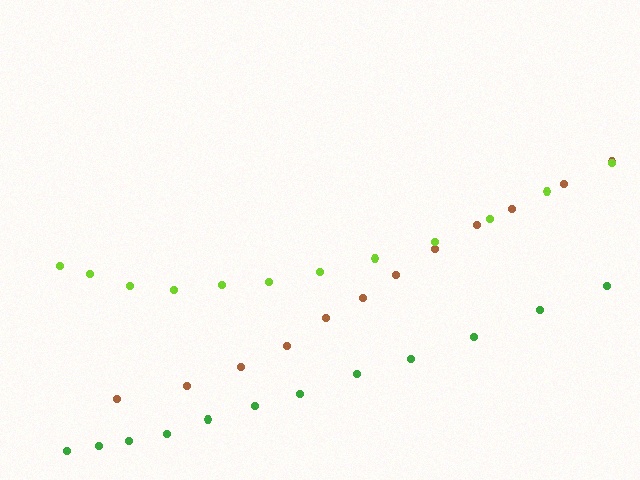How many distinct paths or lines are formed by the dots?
There are 3 distinct paths.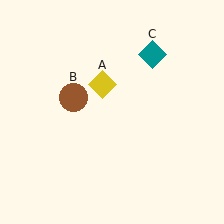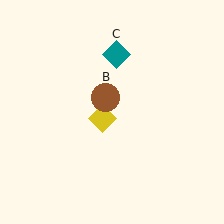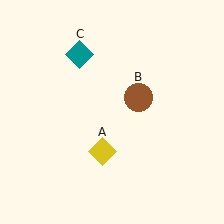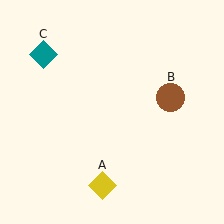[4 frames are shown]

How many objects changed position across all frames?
3 objects changed position: yellow diamond (object A), brown circle (object B), teal diamond (object C).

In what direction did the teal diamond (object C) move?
The teal diamond (object C) moved left.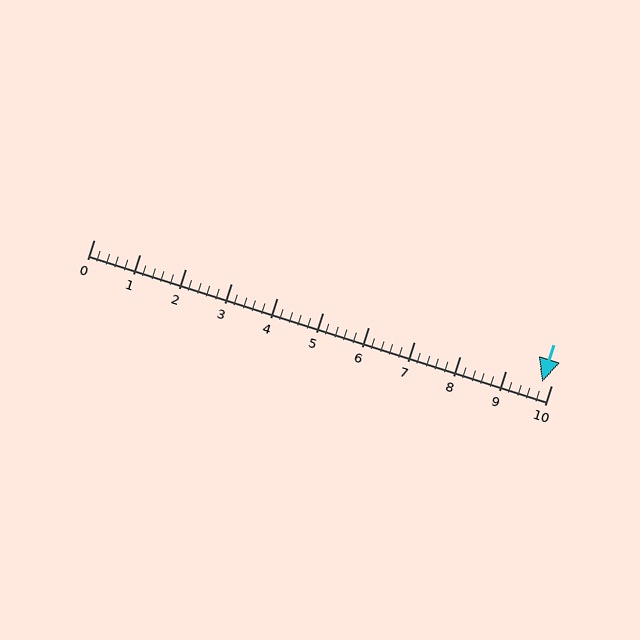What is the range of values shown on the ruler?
The ruler shows values from 0 to 10.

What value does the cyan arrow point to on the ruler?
The cyan arrow points to approximately 9.8.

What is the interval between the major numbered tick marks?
The major tick marks are spaced 1 units apart.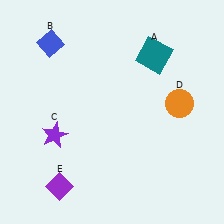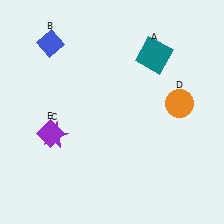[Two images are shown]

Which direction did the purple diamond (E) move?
The purple diamond (E) moved up.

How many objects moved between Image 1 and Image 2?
1 object moved between the two images.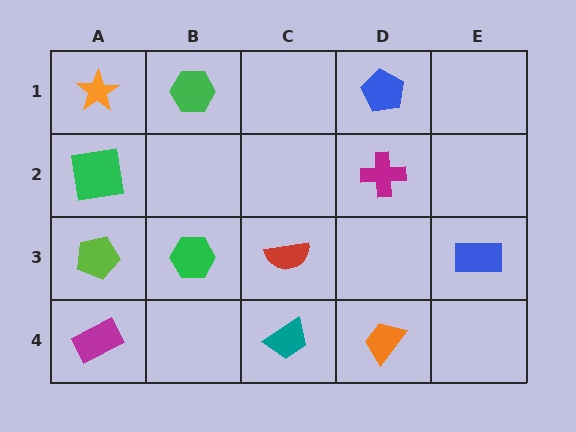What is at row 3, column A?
A lime pentagon.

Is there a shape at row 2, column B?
No, that cell is empty.